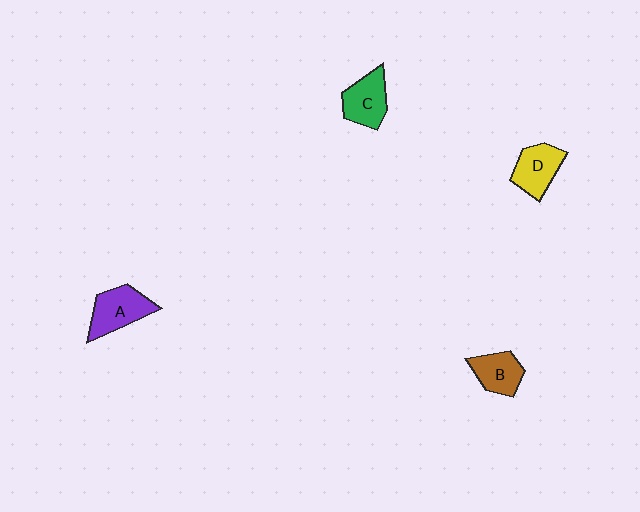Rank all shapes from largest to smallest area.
From largest to smallest: A (purple), C (green), D (yellow), B (brown).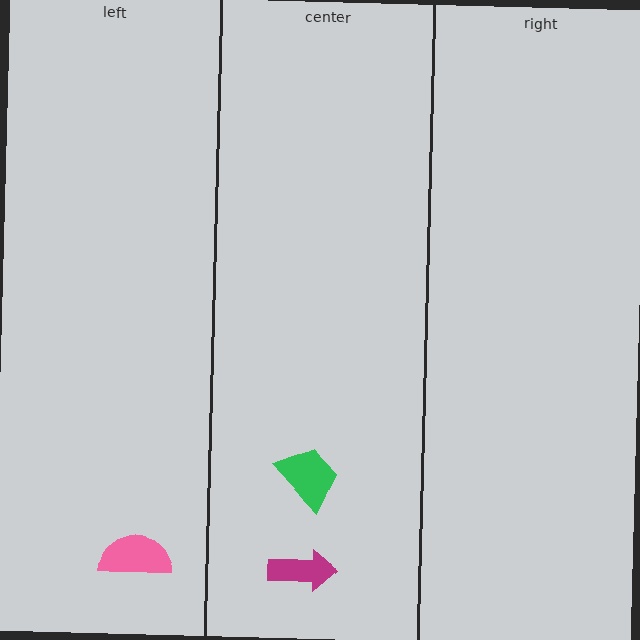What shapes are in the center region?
The magenta arrow, the green trapezoid.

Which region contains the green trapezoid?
The center region.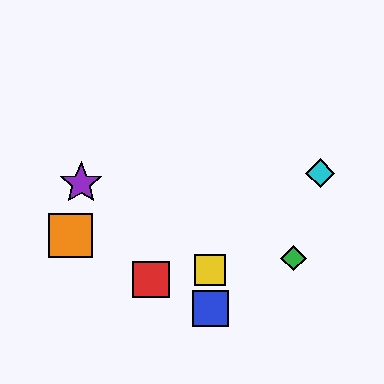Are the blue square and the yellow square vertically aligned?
Yes, both are at x≈210.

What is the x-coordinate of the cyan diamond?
The cyan diamond is at x≈320.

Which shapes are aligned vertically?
The blue square, the yellow square are aligned vertically.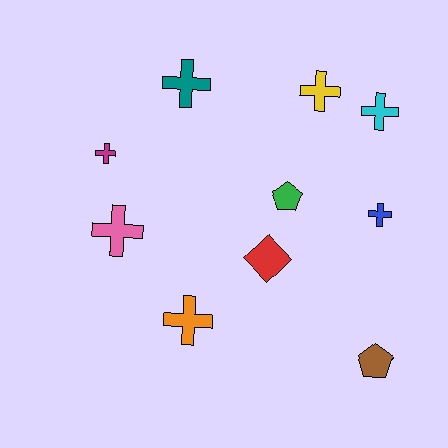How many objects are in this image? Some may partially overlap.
There are 10 objects.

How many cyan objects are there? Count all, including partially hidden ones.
There is 1 cyan object.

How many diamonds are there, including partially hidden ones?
There is 1 diamond.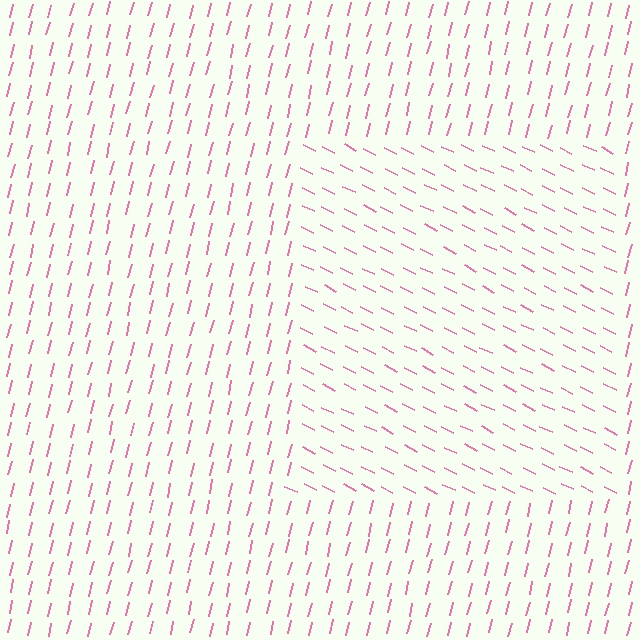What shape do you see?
I see a rectangle.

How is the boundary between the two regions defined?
The boundary is defined purely by a change in line orientation (approximately 78 degrees difference). All lines are the same color and thickness.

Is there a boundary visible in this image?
Yes, there is a texture boundary formed by a change in line orientation.